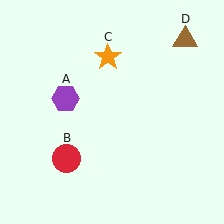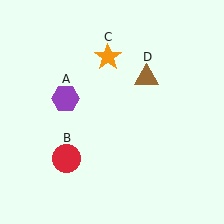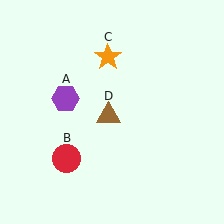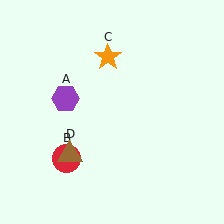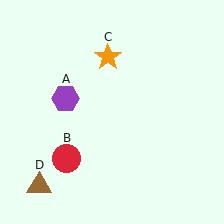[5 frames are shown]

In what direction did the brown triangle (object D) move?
The brown triangle (object D) moved down and to the left.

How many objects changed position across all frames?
1 object changed position: brown triangle (object D).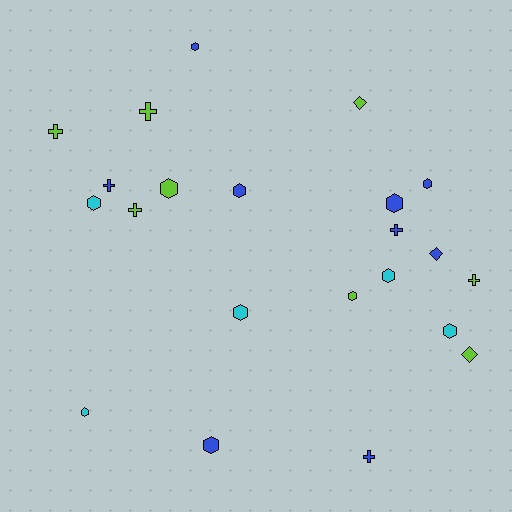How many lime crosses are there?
There are 4 lime crosses.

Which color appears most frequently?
Blue, with 9 objects.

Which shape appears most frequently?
Hexagon, with 12 objects.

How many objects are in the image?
There are 22 objects.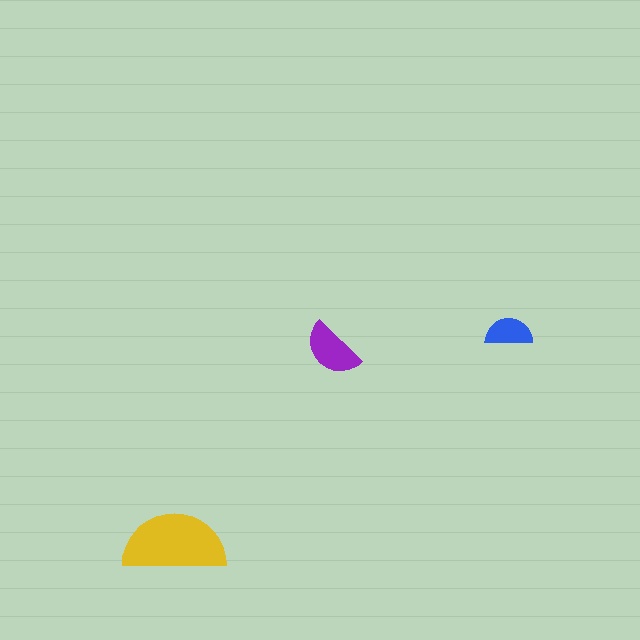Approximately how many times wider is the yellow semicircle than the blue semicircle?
About 2 times wider.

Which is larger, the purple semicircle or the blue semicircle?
The purple one.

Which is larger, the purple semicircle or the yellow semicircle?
The yellow one.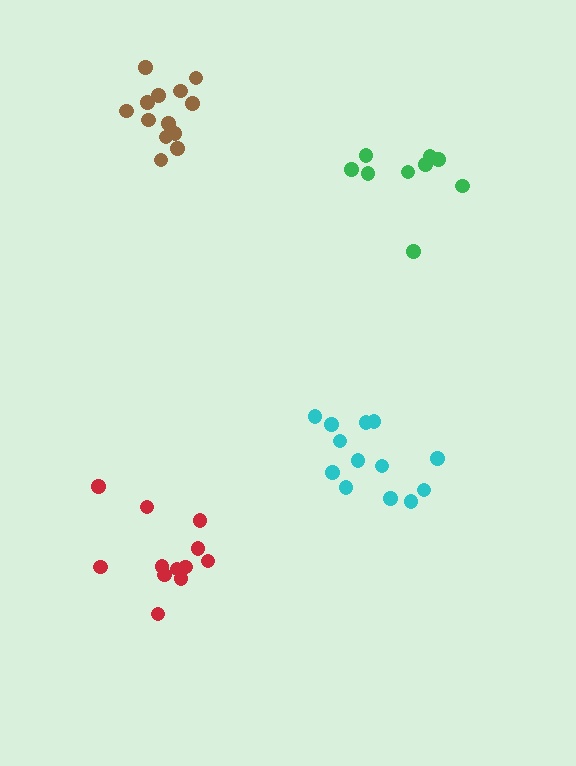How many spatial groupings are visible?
There are 4 spatial groupings.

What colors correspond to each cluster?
The clusters are colored: cyan, red, green, brown.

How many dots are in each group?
Group 1: 13 dots, Group 2: 12 dots, Group 3: 9 dots, Group 4: 13 dots (47 total).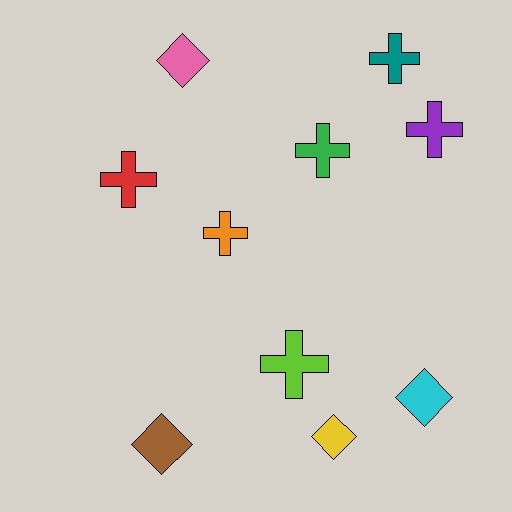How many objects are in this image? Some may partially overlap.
There are 10 objects.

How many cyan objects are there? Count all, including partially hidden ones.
There is 1 cyan object.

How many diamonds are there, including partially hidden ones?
There are 4 diamonds.